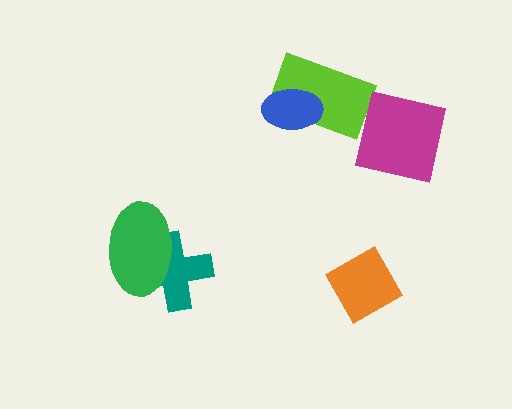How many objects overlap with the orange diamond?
0 objects overlap with the orange diamond.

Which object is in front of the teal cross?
The green ellipse is in front of the teal cross.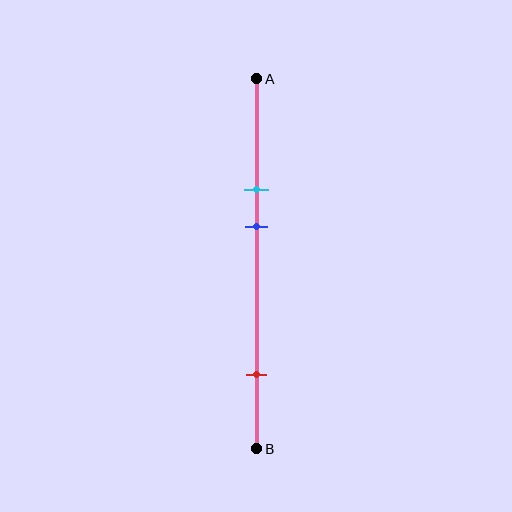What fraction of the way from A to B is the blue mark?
The blue mark is approximately 40% (0.4) of the way from A to B.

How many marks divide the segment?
There are 3 marks dividing the segment.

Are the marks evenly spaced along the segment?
No, the marks are not evenly spaced.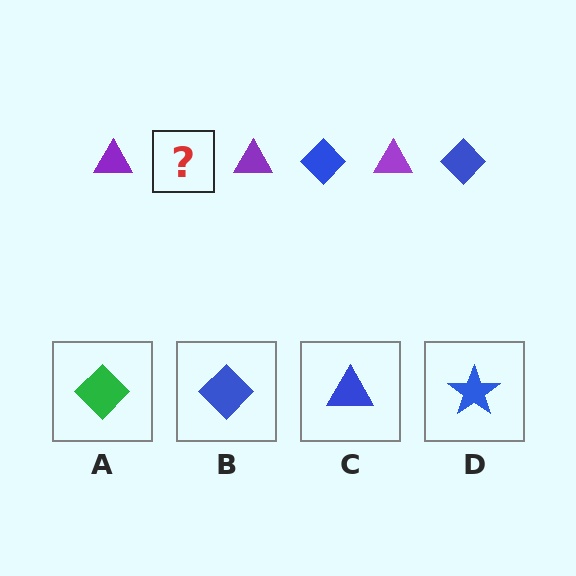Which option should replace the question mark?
Option B.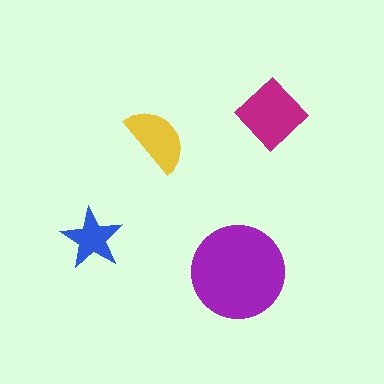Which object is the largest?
The purple circle.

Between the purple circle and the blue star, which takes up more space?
The purple circle.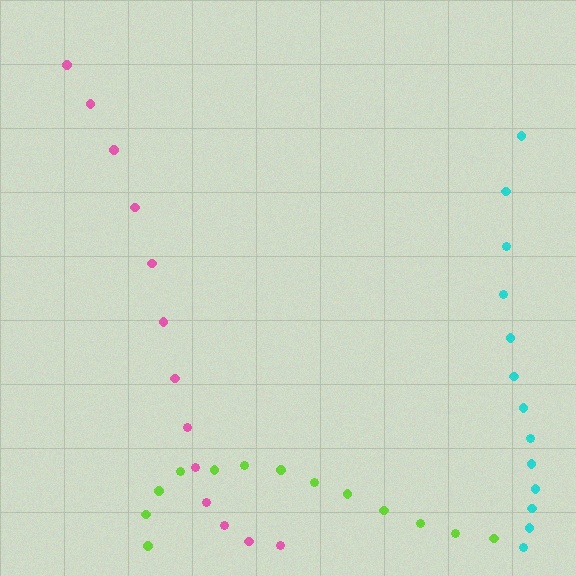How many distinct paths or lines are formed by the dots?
There are 3 distinct paths.